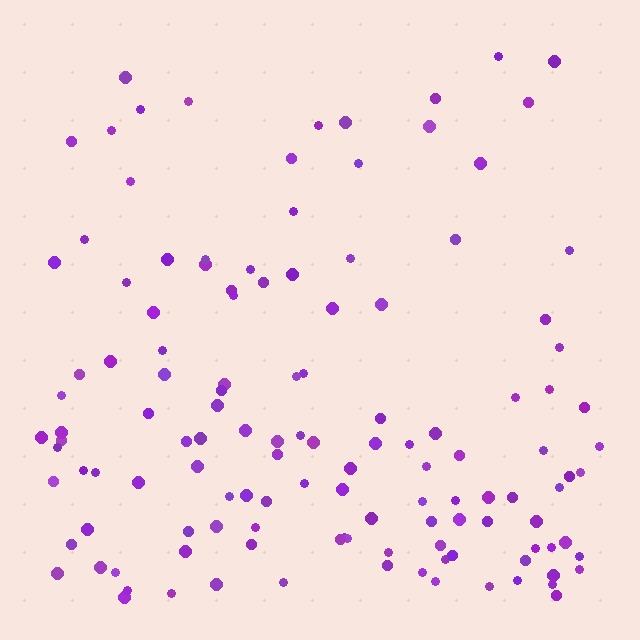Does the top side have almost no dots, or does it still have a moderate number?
Still a moderate number, just noticeably fewer than the bottom.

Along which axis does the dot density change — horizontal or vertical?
Vertical.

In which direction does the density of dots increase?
From top to bottom, with the bottom side densest.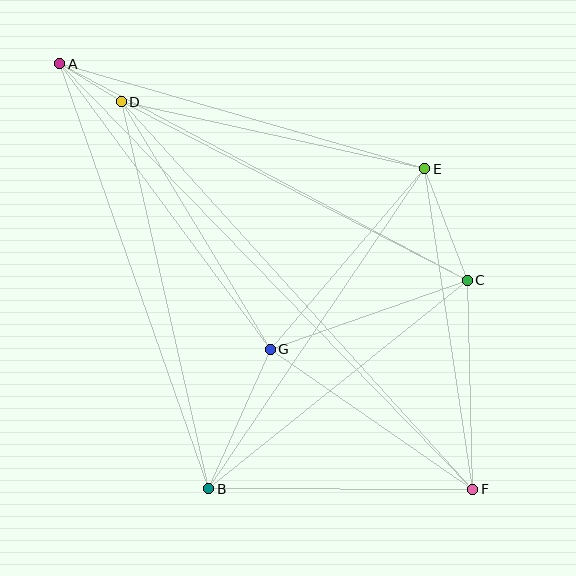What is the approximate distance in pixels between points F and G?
The distance between F and G is approximately 246 pixels.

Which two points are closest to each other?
Points A and D are closest to each other.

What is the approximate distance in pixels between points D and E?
The distance between D and E is approximately 311 pixels.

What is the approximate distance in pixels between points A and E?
The distance between A and E is approximately 380 pixels.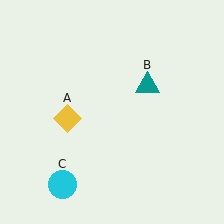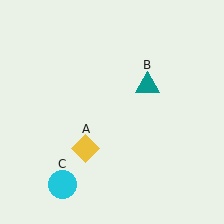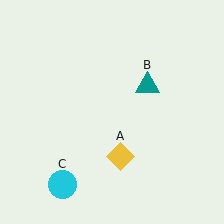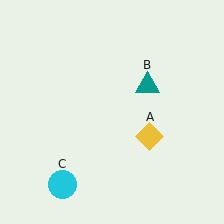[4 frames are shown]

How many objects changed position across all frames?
1 object changed position: yellow diamond (object A).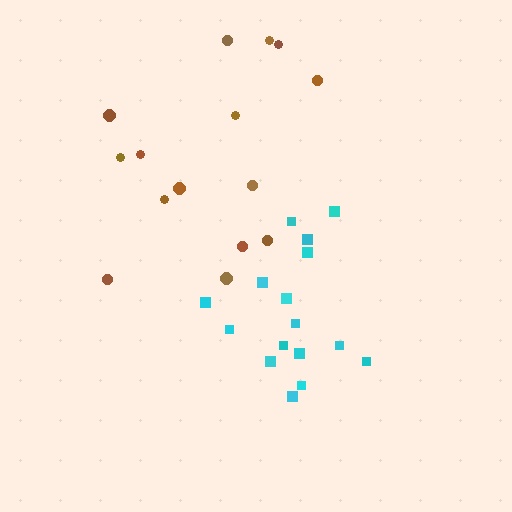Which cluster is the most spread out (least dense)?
Brown.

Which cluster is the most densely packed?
Cyan.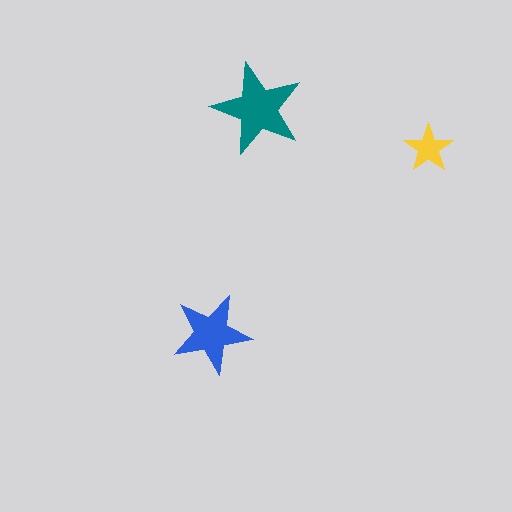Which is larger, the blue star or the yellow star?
The blue one.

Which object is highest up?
The teal star is topmost.